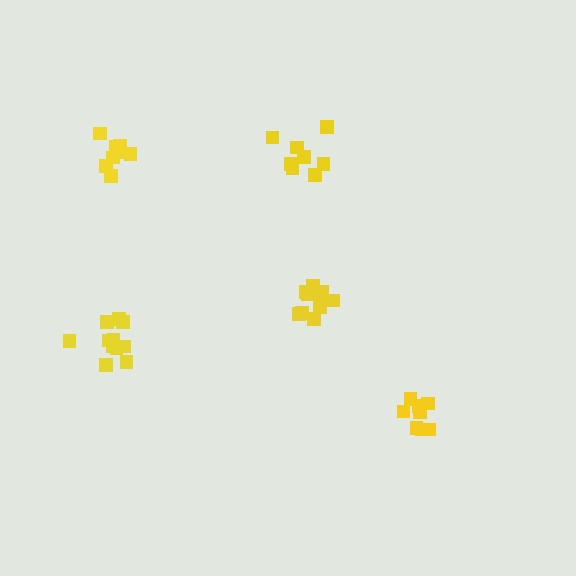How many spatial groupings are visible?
There are 5 spatial groupings.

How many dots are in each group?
Group 1: 8 dots, Group 2: 11 dots, Group 3: 8 dots, Group 4: 11 dots, Group 5: 8 dots (46 total).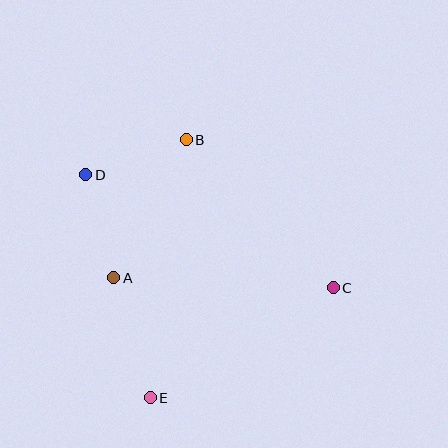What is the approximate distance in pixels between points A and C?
The distance between A and C is approximately 219 pixels.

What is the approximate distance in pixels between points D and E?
The distance between D and E is approximately 232 pixels.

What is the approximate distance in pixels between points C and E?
The distance between C and E is approximately 214 pixels.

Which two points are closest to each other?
Points B and D are closest to each other.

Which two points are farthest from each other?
Points C and D are farthest from each other.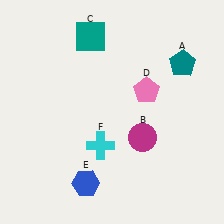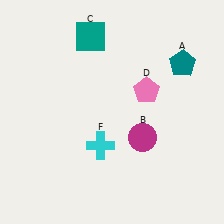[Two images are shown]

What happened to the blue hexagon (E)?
The blue hexagon (E) was removed in Image 2. It was in the bottom-left area of Image 1.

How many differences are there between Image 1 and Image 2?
There is 1 difference between the two images.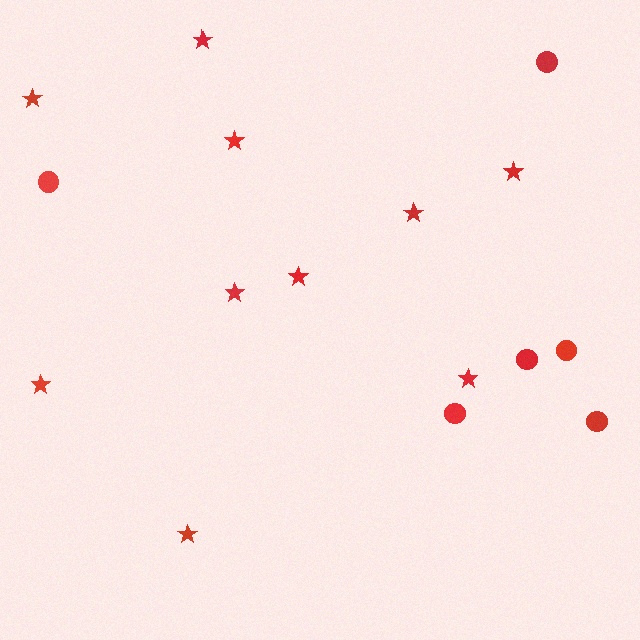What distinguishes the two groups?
There are 2 groups: one group of stars (10) and one group of circles (6).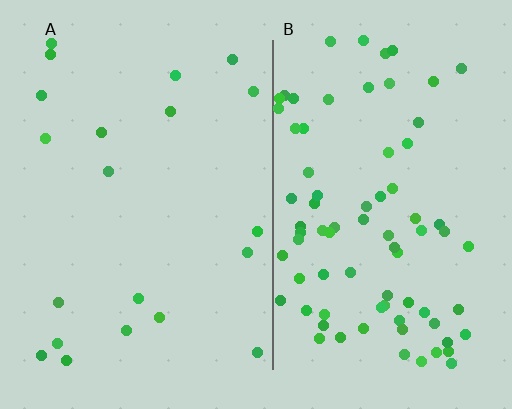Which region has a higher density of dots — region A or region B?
B (the right).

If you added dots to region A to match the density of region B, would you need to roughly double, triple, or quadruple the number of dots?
Approximately quadruple.